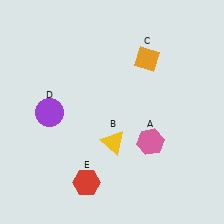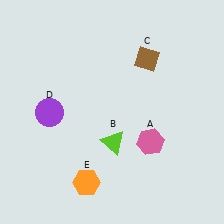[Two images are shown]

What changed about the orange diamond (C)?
In Image 1, C is orange. In Image 2, it changed to brown.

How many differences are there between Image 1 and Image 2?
There are 3 differences between the two images.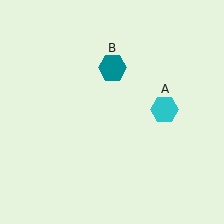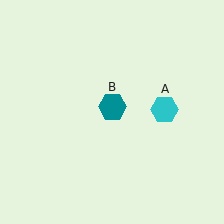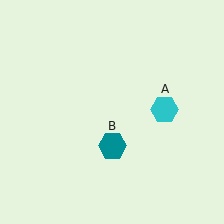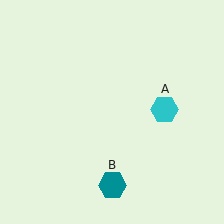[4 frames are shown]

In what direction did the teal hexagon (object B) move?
The teal hexagon (object B) moved down.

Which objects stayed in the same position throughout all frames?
Cyan hexagon (object A) remained stationary.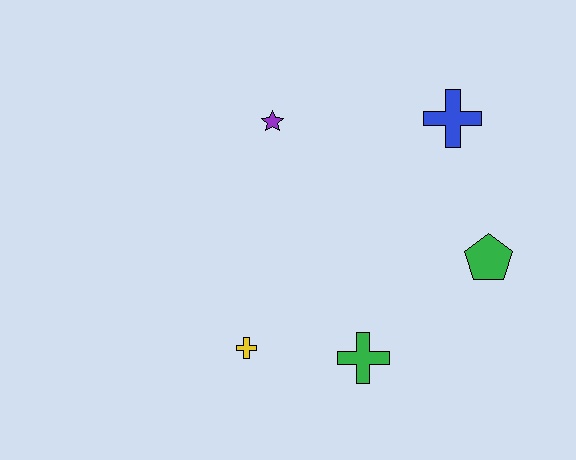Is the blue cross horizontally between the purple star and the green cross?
No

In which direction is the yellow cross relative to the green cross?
The yellow cross is to the left of the green cross.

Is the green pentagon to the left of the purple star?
No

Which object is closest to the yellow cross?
The green cross is closest to the yellow cross.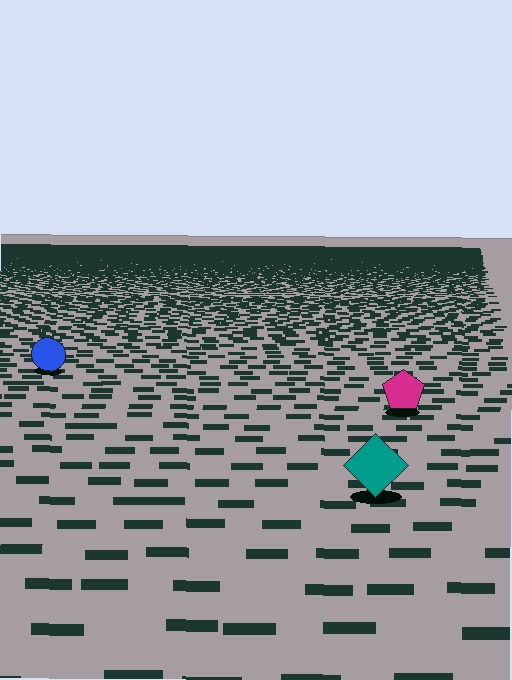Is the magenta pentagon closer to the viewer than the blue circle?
Yes. The magenta pentagon is closer — you can tell from the texture gradient: the ground texture is coarser near it.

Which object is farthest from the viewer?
The blue circle is farthest from the viewer. It appears smaller and the ground texture around it is denser.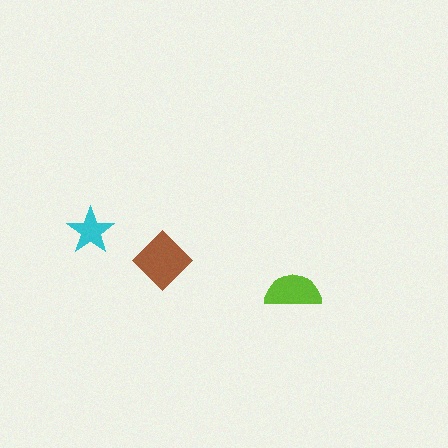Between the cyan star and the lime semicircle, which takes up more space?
The lime semicircle.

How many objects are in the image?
There are 3 objects in the image.